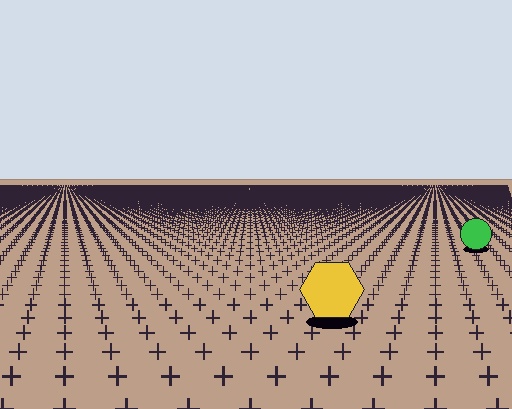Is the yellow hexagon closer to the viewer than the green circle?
Yes. The yellow hexagon is closer — you can tell from the texture gradient: the ground texture is coarser near it.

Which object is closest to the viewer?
The yellow hexagon is closest. The texture marks near it are larger and more spread out.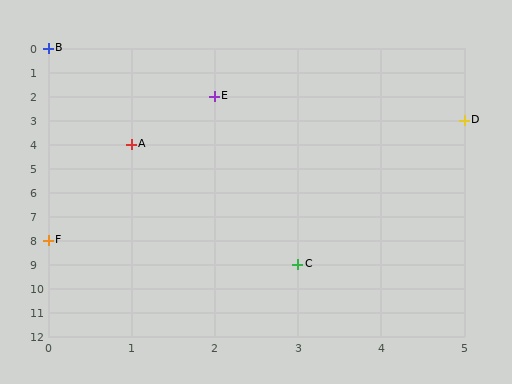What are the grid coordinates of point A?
Point A is at grid coordinates (1, 4).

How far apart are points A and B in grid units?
Points A and B are 1 column and 4 rows apart (about 4.1 grid units diagonally).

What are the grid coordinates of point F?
Point F is at grid coordinates (0, 8).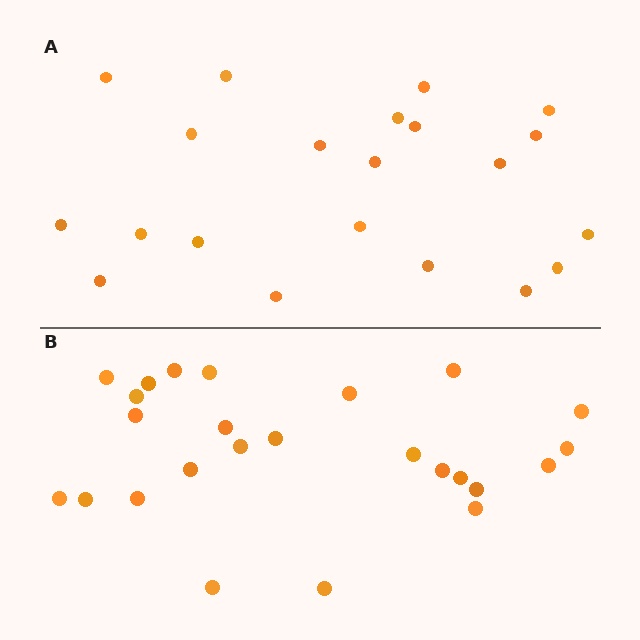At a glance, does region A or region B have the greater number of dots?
Region B (the bottom region) has more dots.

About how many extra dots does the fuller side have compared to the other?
Region B has about 4 more dots than region A.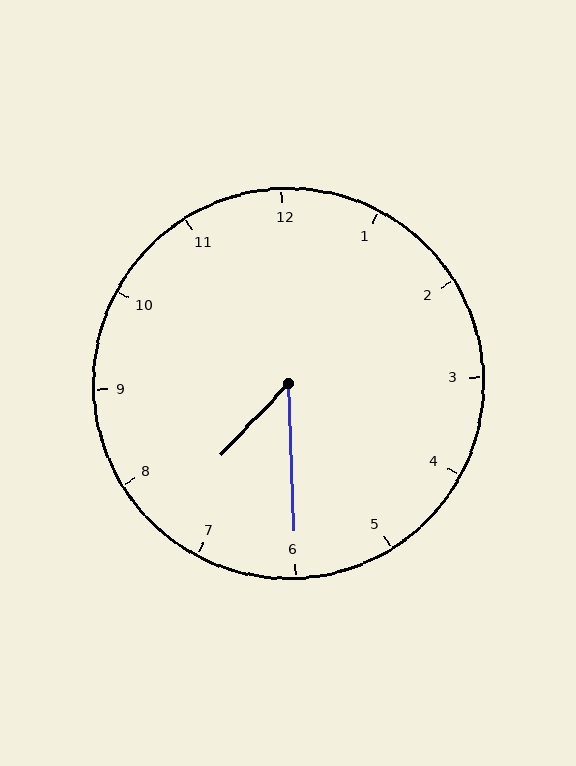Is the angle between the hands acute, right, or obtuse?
It is acute.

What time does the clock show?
7:30.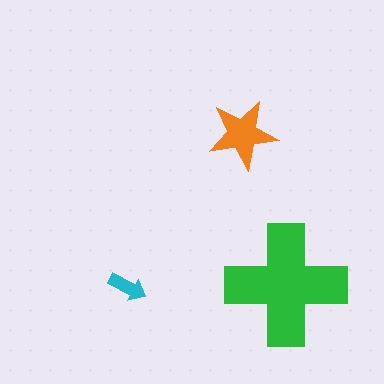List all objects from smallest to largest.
The cyan arrow, the orange star, the green cross.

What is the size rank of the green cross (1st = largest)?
1st.